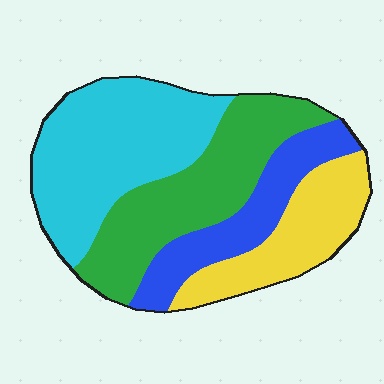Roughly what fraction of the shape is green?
Green covers roughly 30% of the shape.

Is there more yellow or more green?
Green.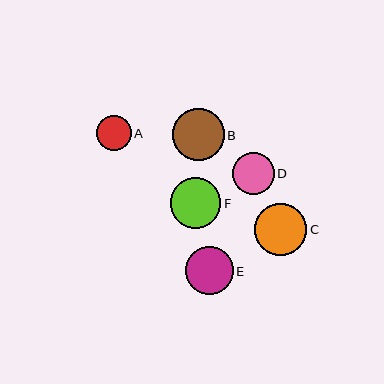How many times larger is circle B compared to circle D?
Circle B is approximately 1.2 times the size of circle D.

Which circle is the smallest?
Circle A is the smallest with a size of approximately 35 pixels.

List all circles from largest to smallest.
From largest to smallest: B, C, F, E, D, A.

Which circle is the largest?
Circle B is the largest with a size of approximately 52 pixels.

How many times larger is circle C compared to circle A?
Circle C is approximately 1.5 times the size of circle A.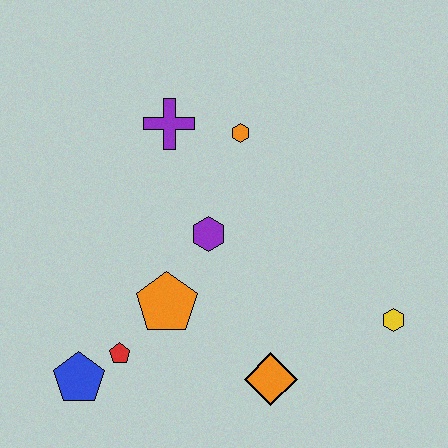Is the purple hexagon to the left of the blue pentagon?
No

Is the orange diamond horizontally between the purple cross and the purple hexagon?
No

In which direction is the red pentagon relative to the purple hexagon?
The red pentagon is below the purple hexagon.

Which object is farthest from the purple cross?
The yellow hexagon is farthest from the purple cross.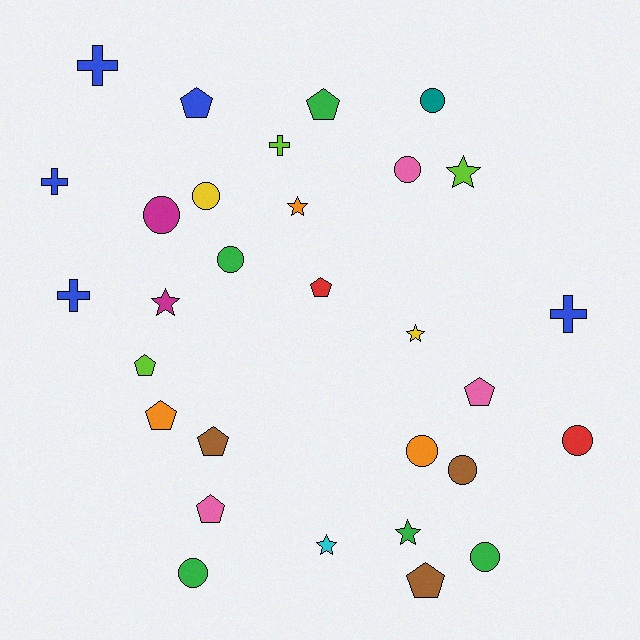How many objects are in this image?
There are 30 objects.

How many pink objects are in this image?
There are 3 pink objects.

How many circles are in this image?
There are 10 circles.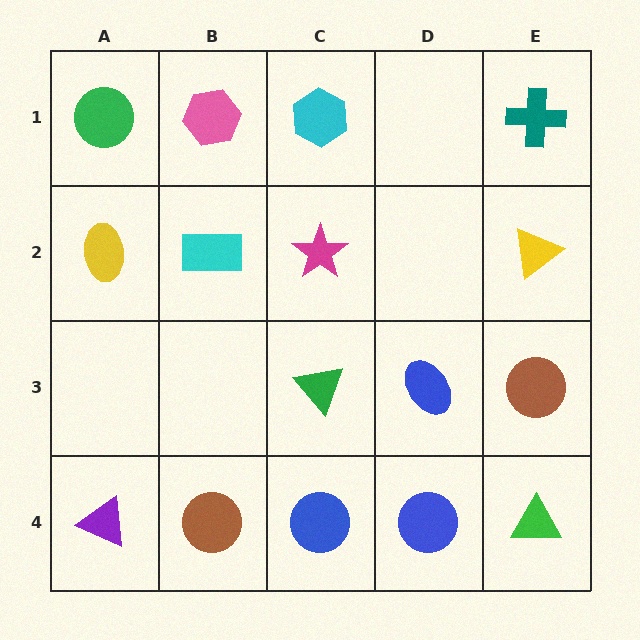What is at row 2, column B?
A cyan rectangle.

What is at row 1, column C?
A cyan hexagon.